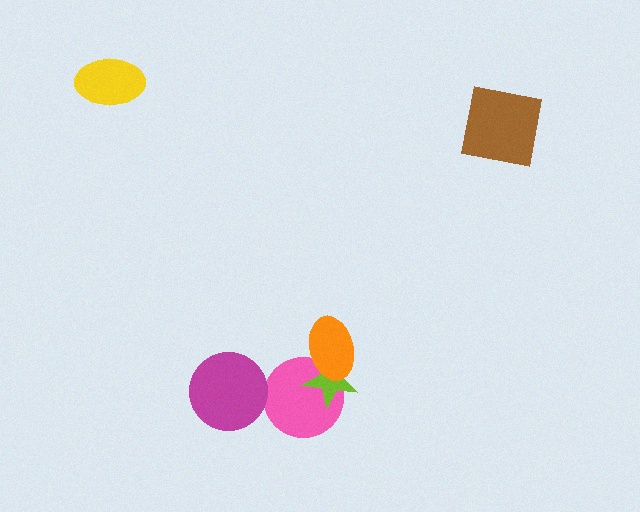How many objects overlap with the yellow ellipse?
0 objects overlap with the yellow ellipse.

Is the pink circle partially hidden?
Yes, it is partially covered by another shape.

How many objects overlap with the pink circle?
2 objects overlap with the pink circle.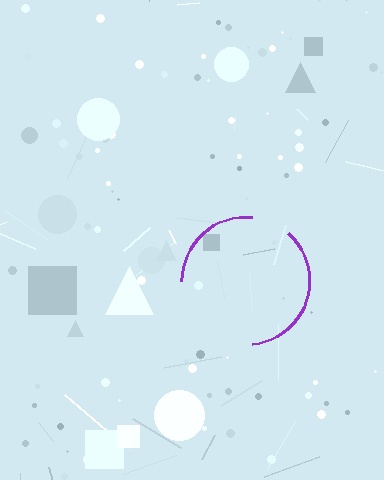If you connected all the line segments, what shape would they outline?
They would outline a circle.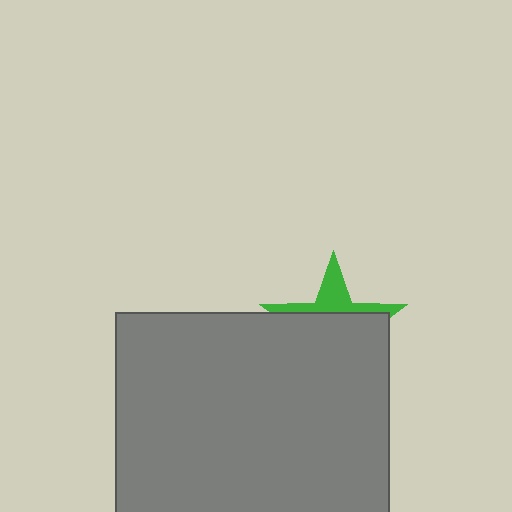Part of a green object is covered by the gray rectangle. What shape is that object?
It is a star.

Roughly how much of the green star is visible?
A small part of it is visible (roughly 30%).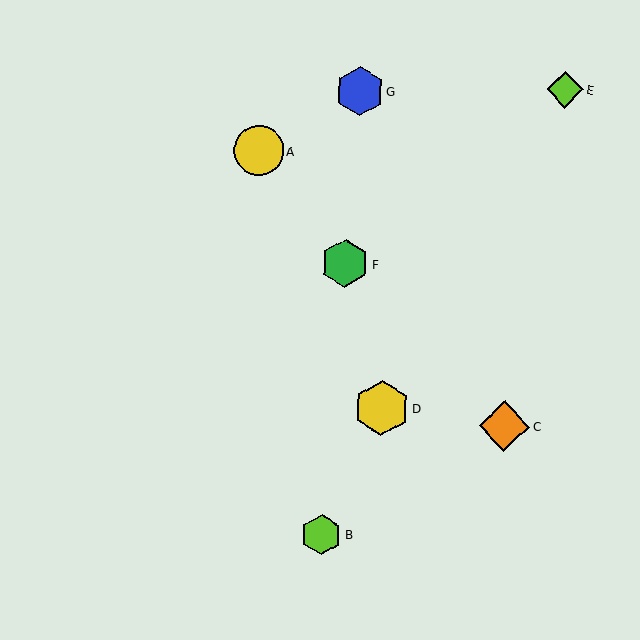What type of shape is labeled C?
Shape C is an orange diamond.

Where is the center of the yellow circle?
The center of the yellow circle is at (259, 151).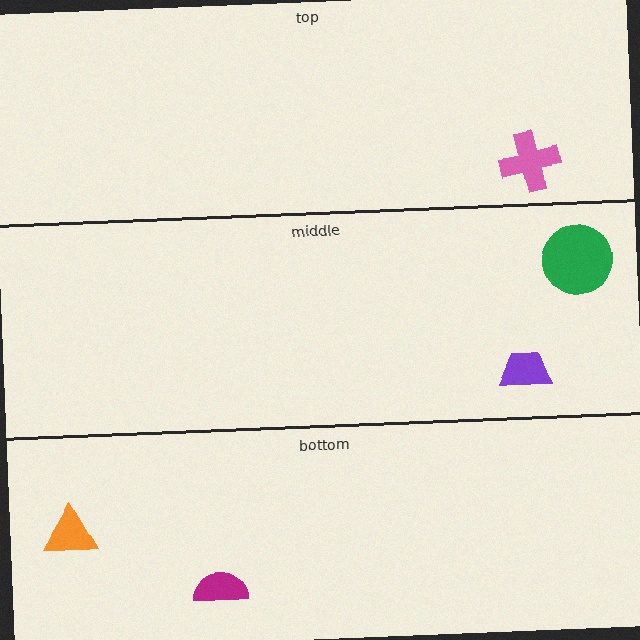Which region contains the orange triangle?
The bottom region.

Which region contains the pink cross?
The top region.